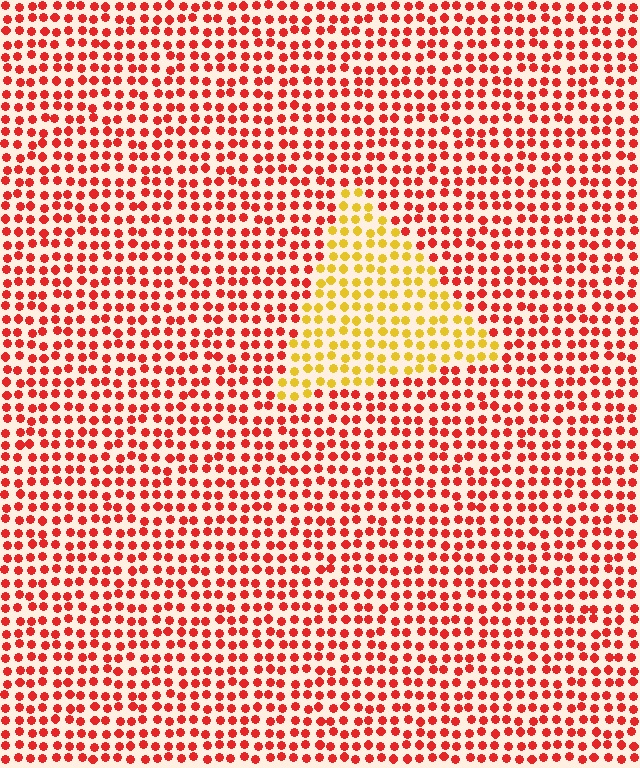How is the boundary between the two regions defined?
The boundary is defined purely by a slight shift in hue (about 51 degrees). Spacing, size, and orientation are identical on both sides.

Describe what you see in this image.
The image is filled with small red elements in a uniform arrangement. A triangle-shaped region is visible where the elements are tinted to a slightly different hue, forming a subtle color boundary.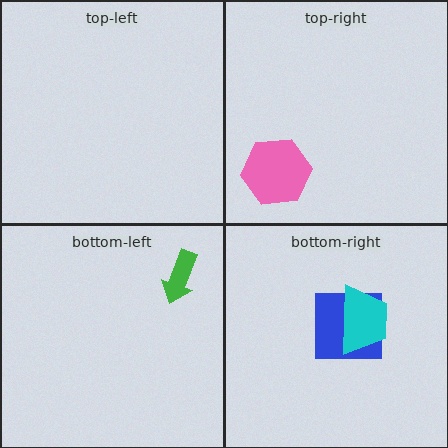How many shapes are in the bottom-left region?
1.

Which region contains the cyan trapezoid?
The bottom-right region.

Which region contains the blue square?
The bottom-right region.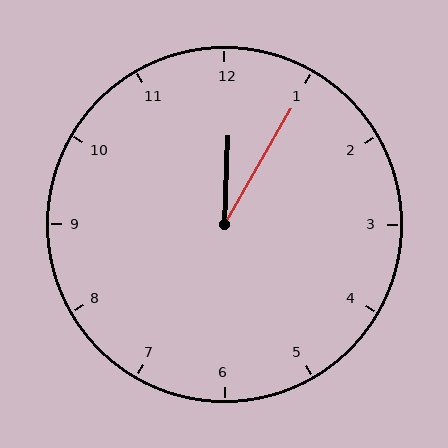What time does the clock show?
12:05.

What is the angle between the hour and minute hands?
Approximately 28 degrees.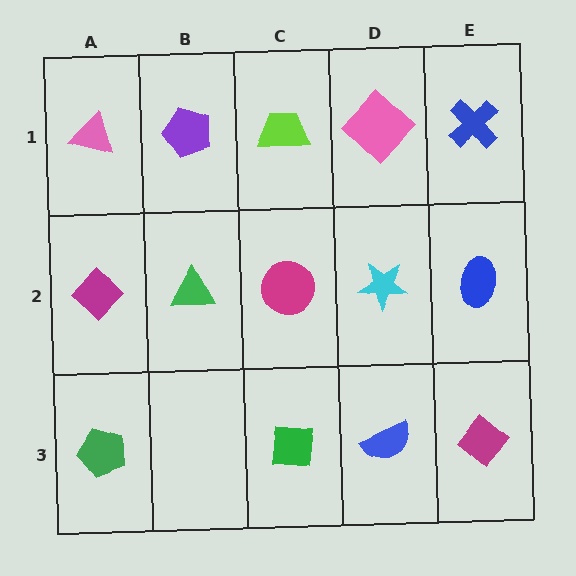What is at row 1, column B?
A purple pentagon.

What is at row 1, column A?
A pink triangle.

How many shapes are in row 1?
5 shapes.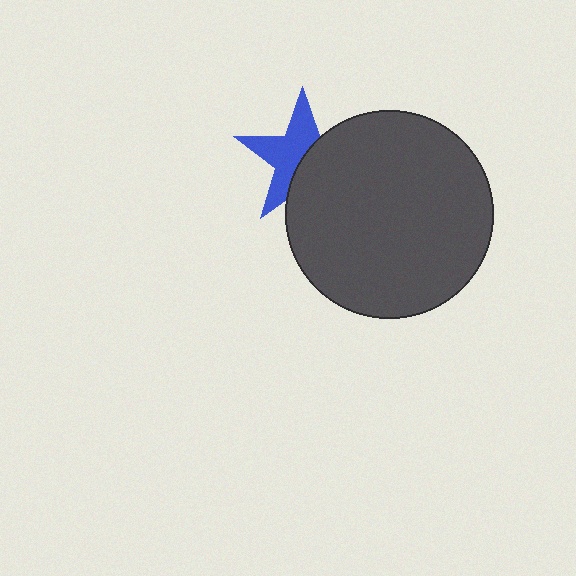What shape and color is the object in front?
The object in front is a dark gray circle.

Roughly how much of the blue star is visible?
About half of it is visible (roughly 54%).